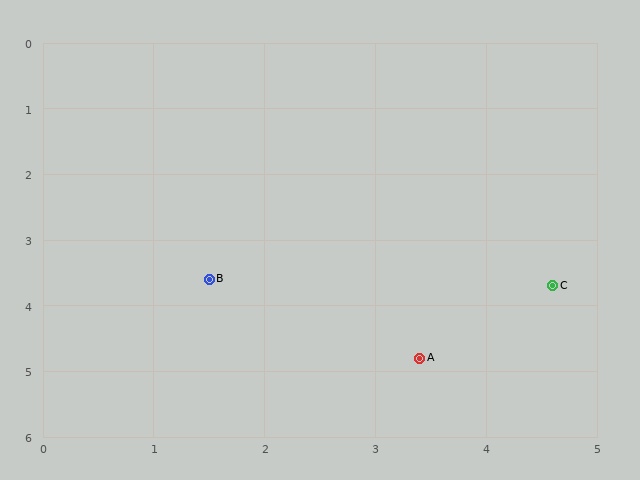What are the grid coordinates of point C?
Point C is at approximately (4.6, 3.7).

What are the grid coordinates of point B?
Point B is at approximately (1.5, 3.6).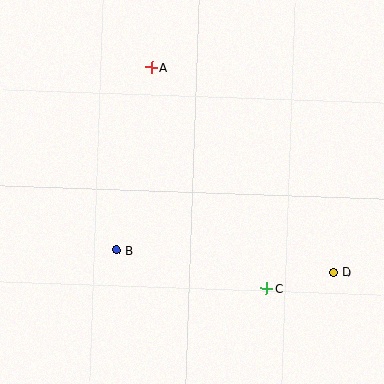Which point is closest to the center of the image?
Point B at (117, 250) is closest to the center.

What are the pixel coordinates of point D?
Point D is at (334, 272).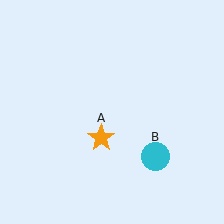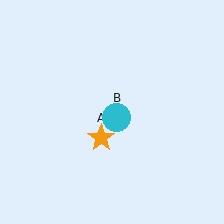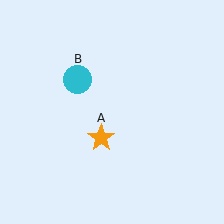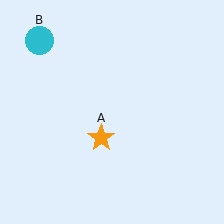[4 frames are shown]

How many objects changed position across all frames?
1 object changed position: cyan circle (object B).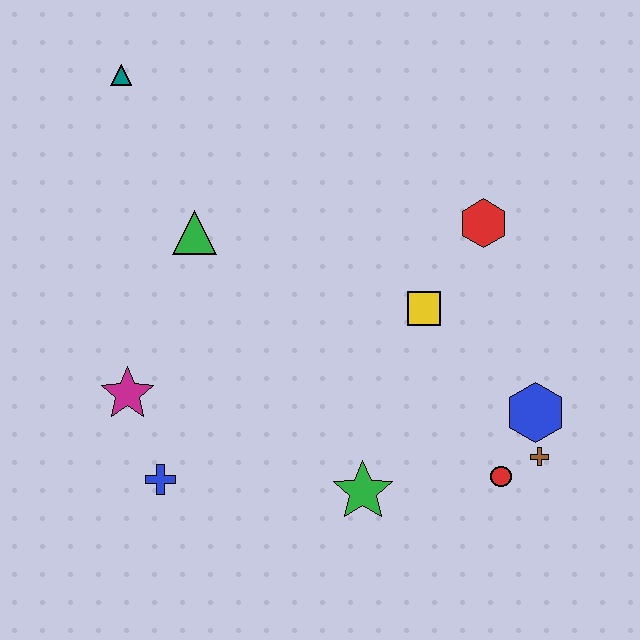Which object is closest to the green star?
The red circle is closest to the green star.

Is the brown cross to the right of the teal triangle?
Yes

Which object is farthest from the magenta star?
The brown cross is farthest from the magenta star.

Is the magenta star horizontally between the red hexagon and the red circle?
No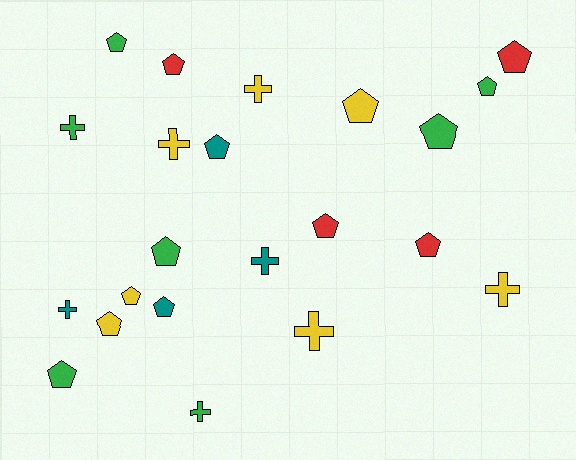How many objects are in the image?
There are 22 objects.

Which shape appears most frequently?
Pentagon, with 14 objects.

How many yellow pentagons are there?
There are 3 yellow pentagons.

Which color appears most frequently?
Yellow, with 7 objects.